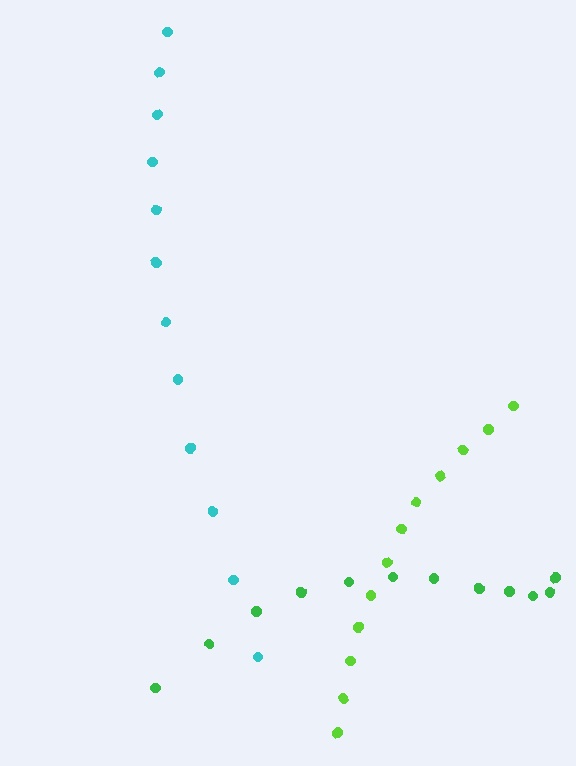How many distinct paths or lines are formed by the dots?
There are 3 distinct paths.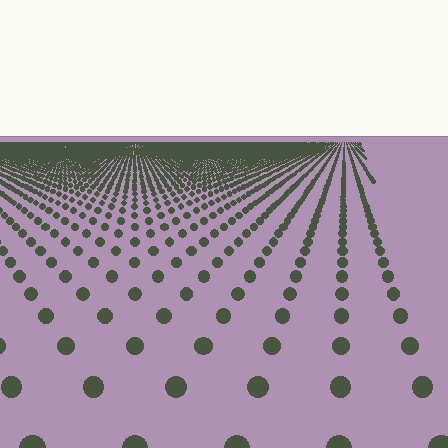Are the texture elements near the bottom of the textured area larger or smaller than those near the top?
Larger. Near the bottom, elements are closer to the viewer and appear at a bigger on-screen size.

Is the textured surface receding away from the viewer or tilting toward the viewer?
The surface is receding away from the viewer. Texture elements get smaller and denser toward the top.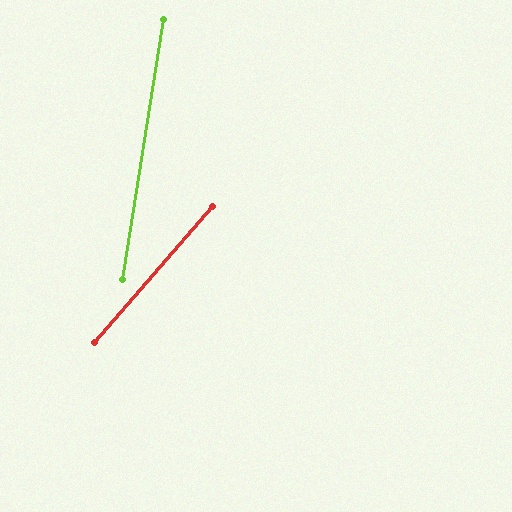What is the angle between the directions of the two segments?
Approximately 32 degrees.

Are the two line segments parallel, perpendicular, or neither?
Neither parallel nor perpendicular — they differ by about 32°.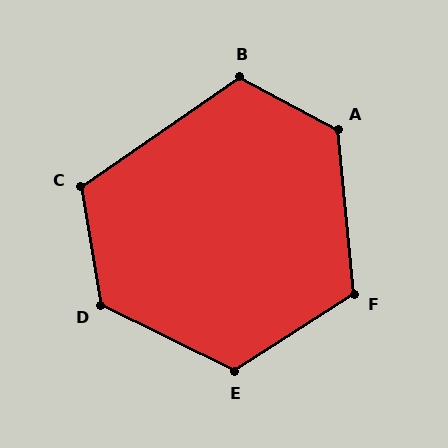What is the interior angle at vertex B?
Approximately 117 degrees (obtuse).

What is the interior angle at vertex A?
Approximately 124 degrees (obtuse).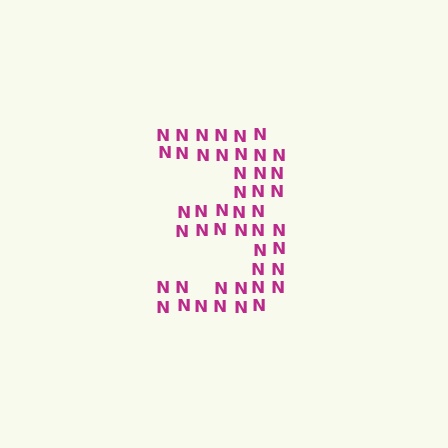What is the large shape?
The large shape is the digit 3.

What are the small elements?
The small elements are letter N's.